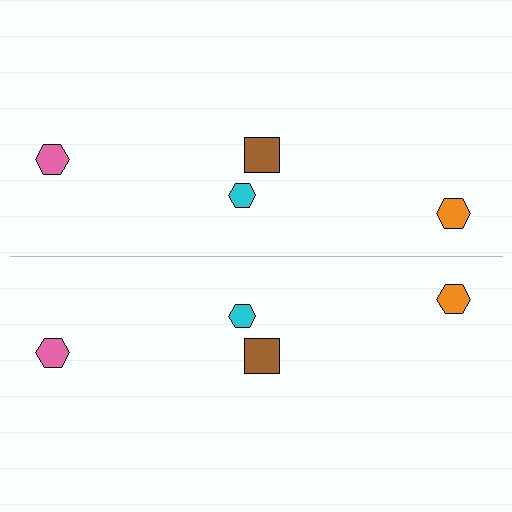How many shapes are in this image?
There are 8 shapes in this image.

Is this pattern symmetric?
Yes, this pattern has bilateral (reflection) symmetry.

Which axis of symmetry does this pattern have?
The pattern has a horizontal axis of symmetry running through the center of the image.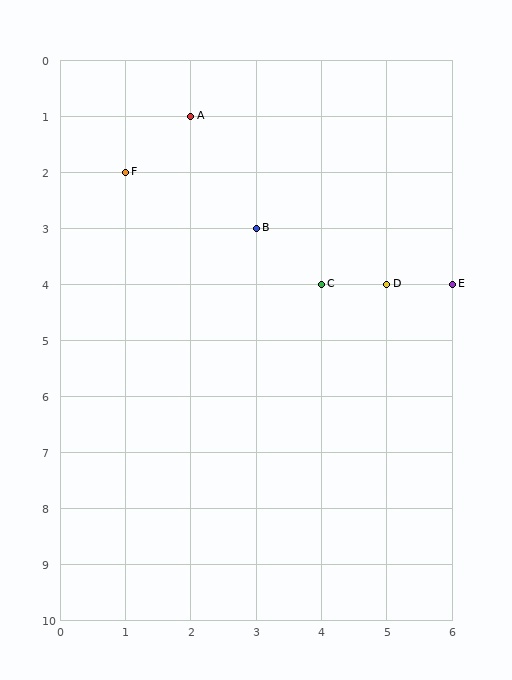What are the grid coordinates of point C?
Point C is at grid coordinates (4, 4).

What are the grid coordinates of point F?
Point F is at grid coordinates (1, 2).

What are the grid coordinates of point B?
Point B is at grid coordinates (3, 3).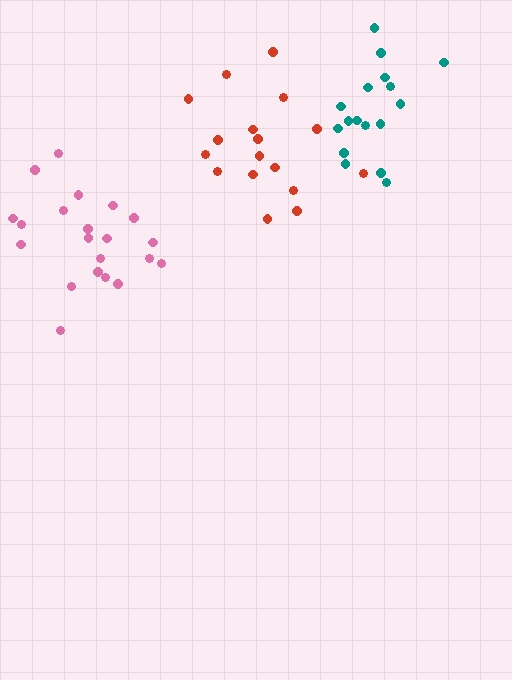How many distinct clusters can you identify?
There are 3 distinct clusters.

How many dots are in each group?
Group 1: 17 dots, Group 2: 17 dots, Group 3: 21 dots (55 total).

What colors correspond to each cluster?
The clusters are colored: teal, red, pink.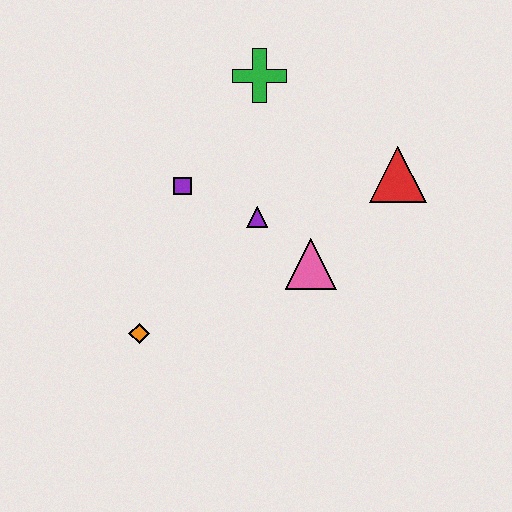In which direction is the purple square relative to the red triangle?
The purple square is to the left of the red triangle.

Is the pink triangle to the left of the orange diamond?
No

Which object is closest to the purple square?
The purple triangle is closest to the purple square.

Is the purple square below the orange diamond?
No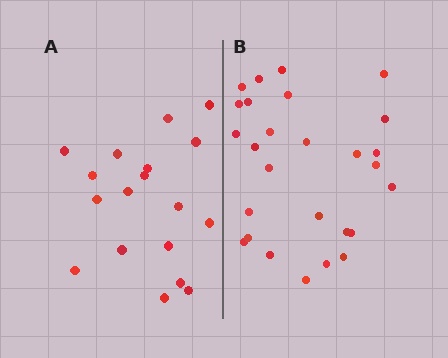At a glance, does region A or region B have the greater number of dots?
Region B (the right region) has more dots.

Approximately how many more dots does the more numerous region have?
Region B has roughly 8 or so more dots than region A.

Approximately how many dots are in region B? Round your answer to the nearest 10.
About 30 dots. (The exact count is 27, which rounds to 30.)